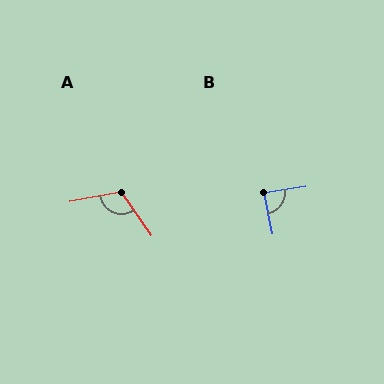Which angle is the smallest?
B, at approximately 88 degrees.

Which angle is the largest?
A, at approximately 114 degrees.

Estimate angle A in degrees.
Approximately 114 degrees.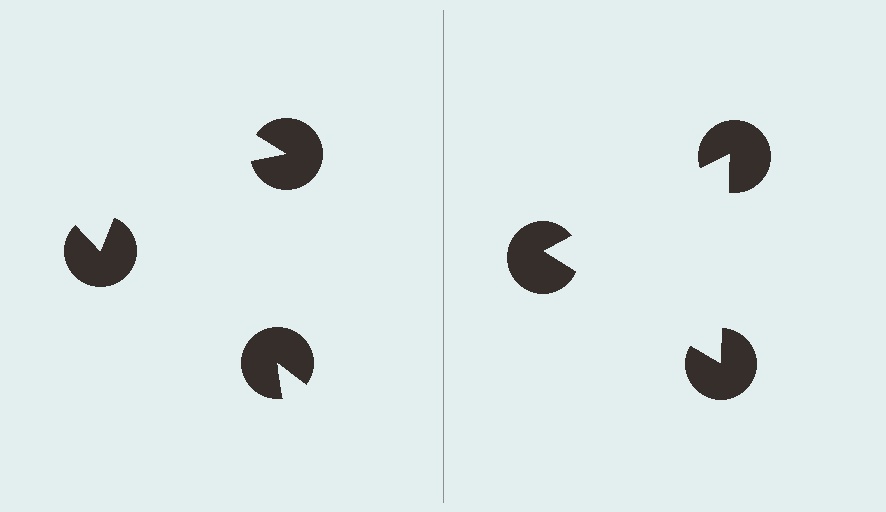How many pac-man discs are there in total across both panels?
6 — 3 on each side.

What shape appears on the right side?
An illusory triangle.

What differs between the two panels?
The pac-man discs are positioned identically on both sides; only the wedge orientations differ. On the right they align to a triangle; on the left they are misaligned.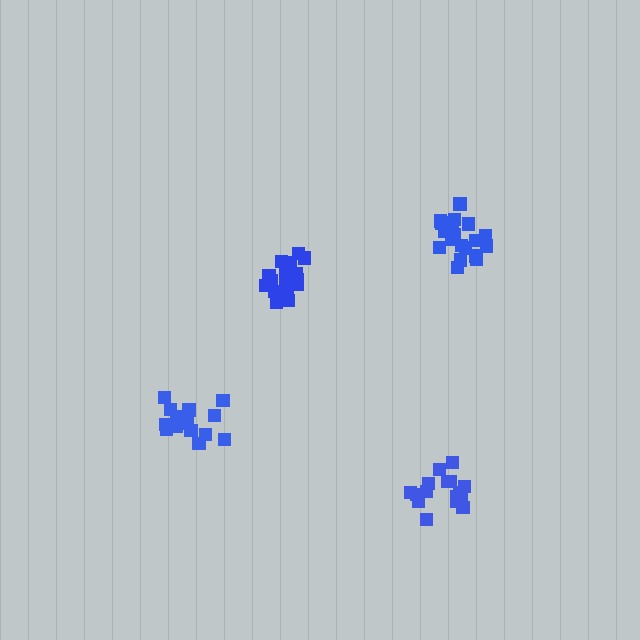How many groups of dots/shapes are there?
There are 4 groups.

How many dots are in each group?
Group 1: 19 dots, Group 2: 16 dots, Group 3: 20 dots, Group 4: 15 dots (70 total).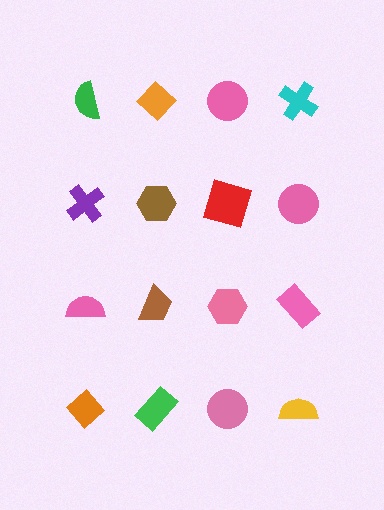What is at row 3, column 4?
A pink rectangle.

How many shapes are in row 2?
4 shapes.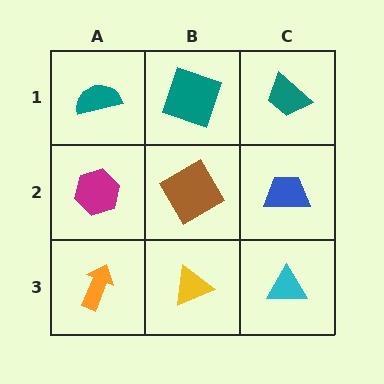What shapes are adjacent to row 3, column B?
A brown diamond (row 2, column B), an orange arrow (row 3, column A), a cyan triangle (row 3, column C).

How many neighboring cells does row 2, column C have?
3.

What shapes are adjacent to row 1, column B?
A brown diamond (row 2, column B), a teal semicircle (row 1, column A), a teal trapezoid (row 1, column C).